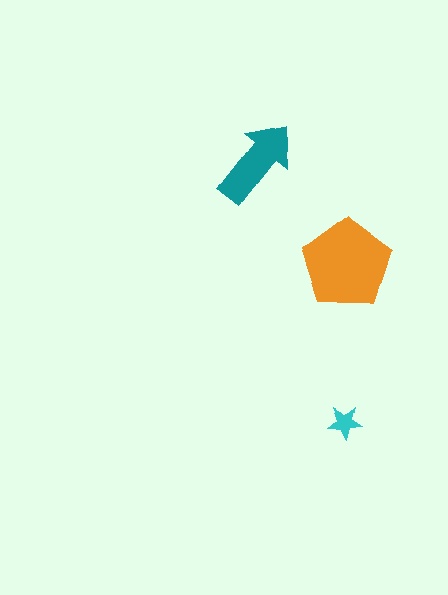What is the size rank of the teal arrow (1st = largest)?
2nd.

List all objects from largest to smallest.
The orange pentagon, the teal arrow, the cyan star.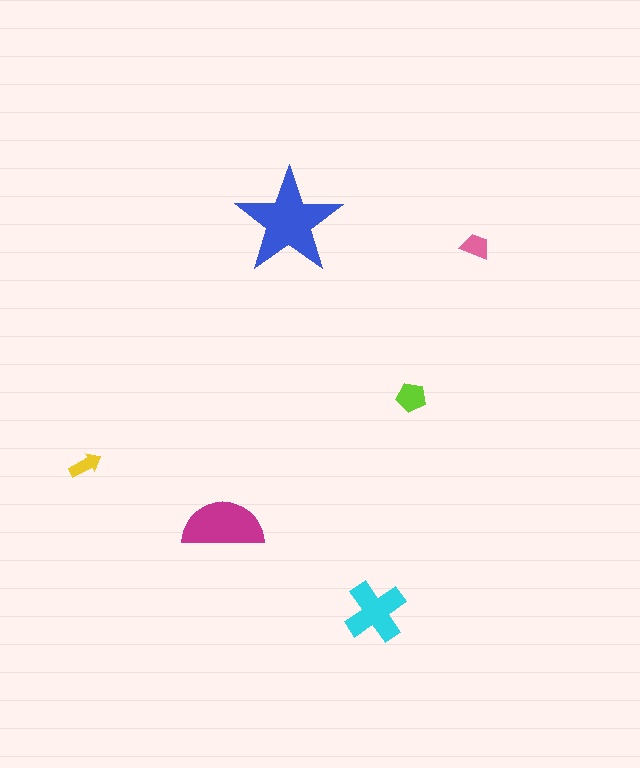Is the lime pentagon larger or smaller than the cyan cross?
Smaller.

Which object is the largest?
The blue star.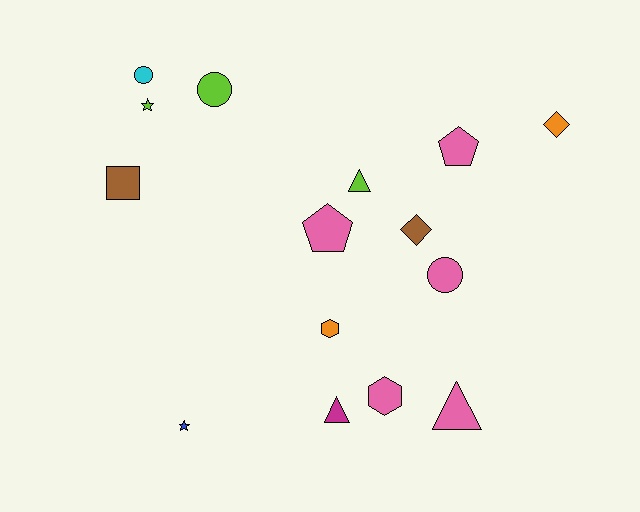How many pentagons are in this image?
There are 2 pentagons.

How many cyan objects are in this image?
There is 1 cyan object.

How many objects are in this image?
There are 15 objects.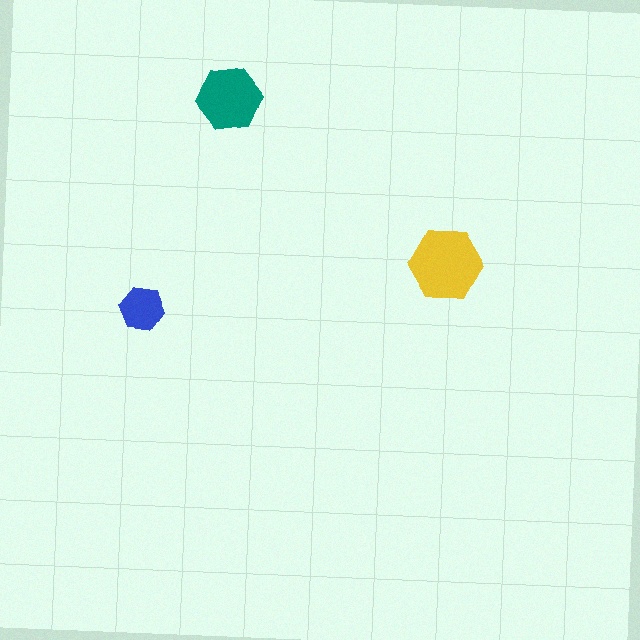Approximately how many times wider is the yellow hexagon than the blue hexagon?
About 1.5 times wider.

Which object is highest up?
The teal hexagon is topmost.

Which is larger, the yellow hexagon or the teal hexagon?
The yellow one.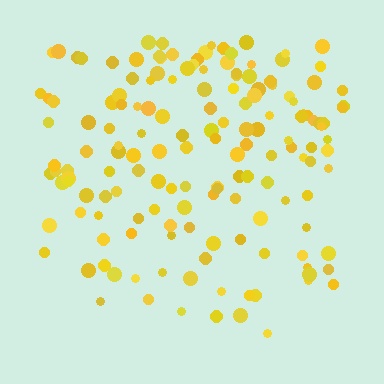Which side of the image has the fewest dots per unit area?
The bottom.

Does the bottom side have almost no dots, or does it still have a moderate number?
Still a moderate number, just noticeably fewer than the top.